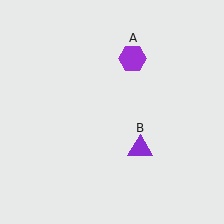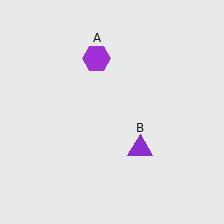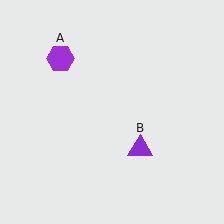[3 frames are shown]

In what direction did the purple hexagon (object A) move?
The purple hexagon (object A) moved left.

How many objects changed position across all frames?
1 object changed position: purple hexagon (object A).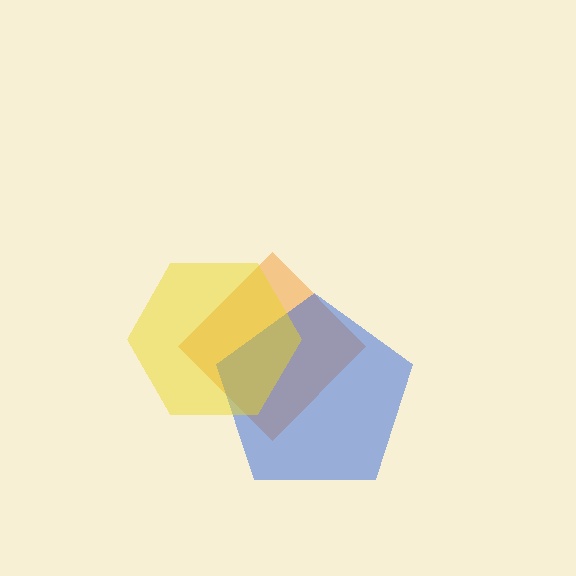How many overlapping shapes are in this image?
There are 3 overlapping shapes in the image.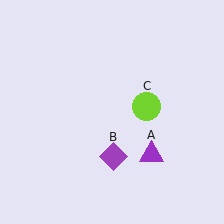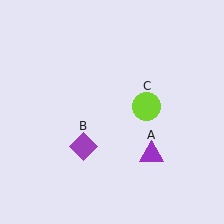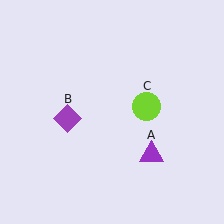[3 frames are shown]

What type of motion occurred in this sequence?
The purple diamond (object B) rotated clockwise around the center of the scene.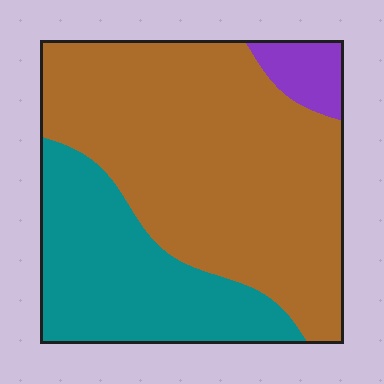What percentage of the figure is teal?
Teal covers about 30% of the figure.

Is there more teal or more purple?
Teal.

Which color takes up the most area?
Brown, at roughly 65%.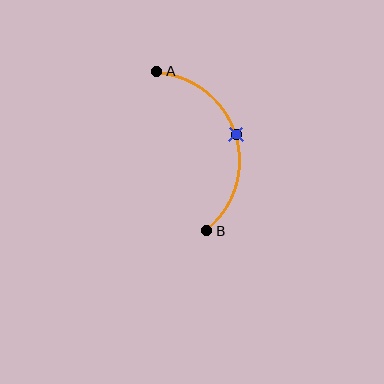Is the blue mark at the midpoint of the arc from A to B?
Yes. The blue mark lies on the arc at equal arc-length from both A and B — it is the arc midpoint.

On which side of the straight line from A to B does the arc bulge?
The arc bulges to the right of the straight line connecting A and B.